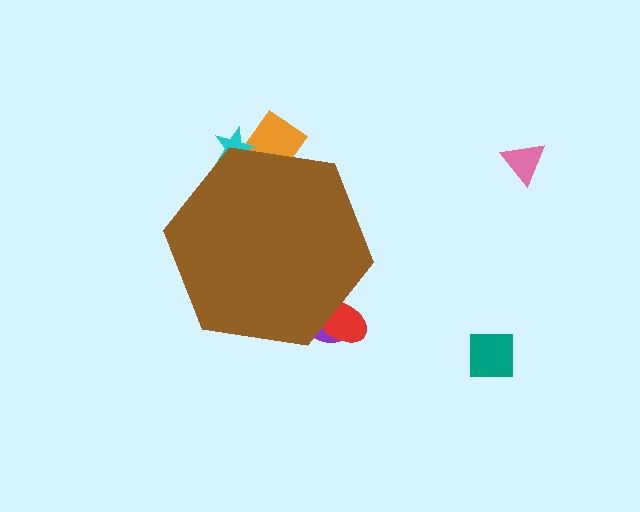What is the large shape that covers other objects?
A brown hexagon.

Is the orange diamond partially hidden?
Yes, the orange diamond is partially hidden behind the brown hexagon.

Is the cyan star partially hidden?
Yes, the cyan star is partially hidden behind the brown hexagon.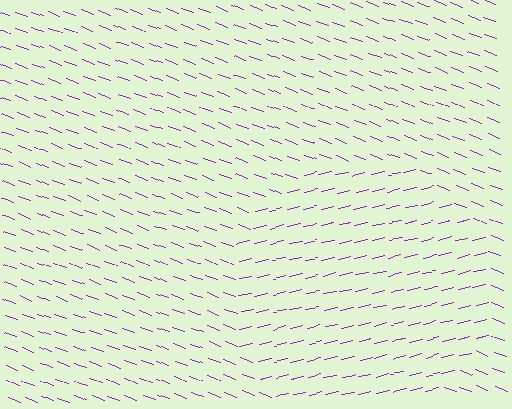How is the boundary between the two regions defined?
The boundary is defined purely by a change in line orientation (approximately 34 degrees difference). All lines are the same color and thickness.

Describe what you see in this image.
The image is filled with small purple line segments. A circle region in the image has lines oriented differently from the surrounding lines, creating a visible texture boundary.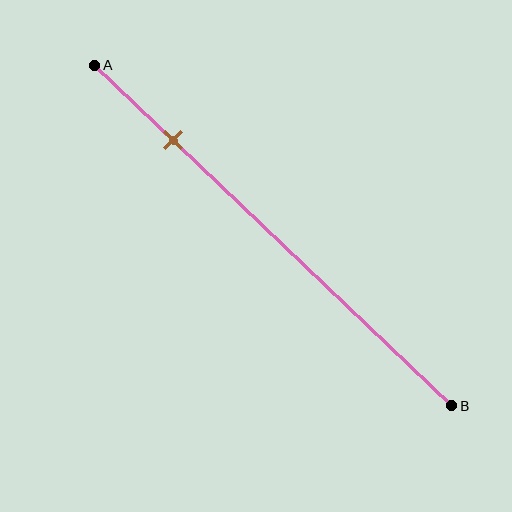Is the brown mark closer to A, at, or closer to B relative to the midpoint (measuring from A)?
The brown mark is closer to point A than the midpoint of segment AB.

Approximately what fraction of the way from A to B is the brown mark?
The brown mark is approximately 20% of the way from A to B.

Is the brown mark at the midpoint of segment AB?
No, the mark is at about 20% from A, not at the 50% midpoint.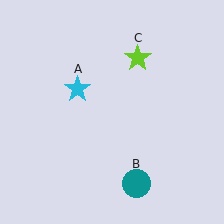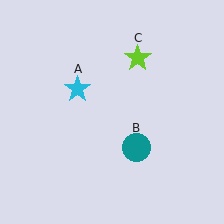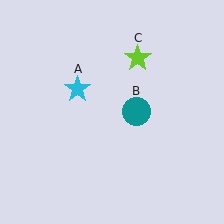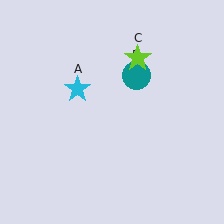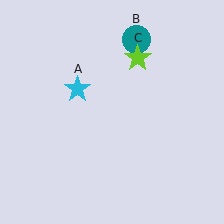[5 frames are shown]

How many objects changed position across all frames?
1 object changed position: teal circle (object B).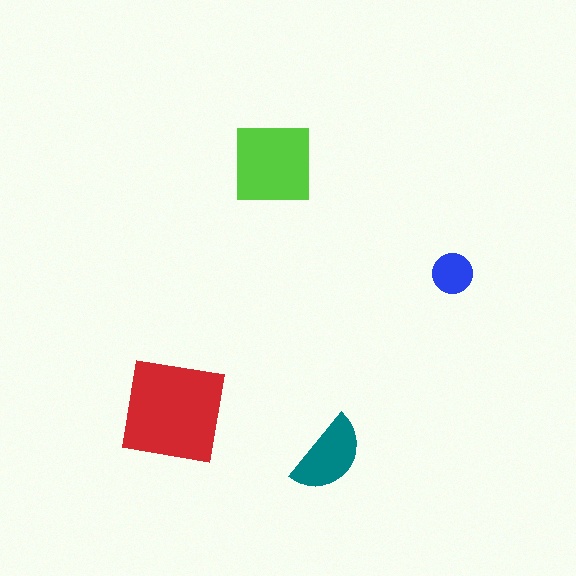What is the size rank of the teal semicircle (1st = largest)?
3rd.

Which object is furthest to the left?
The red square is leftmost.